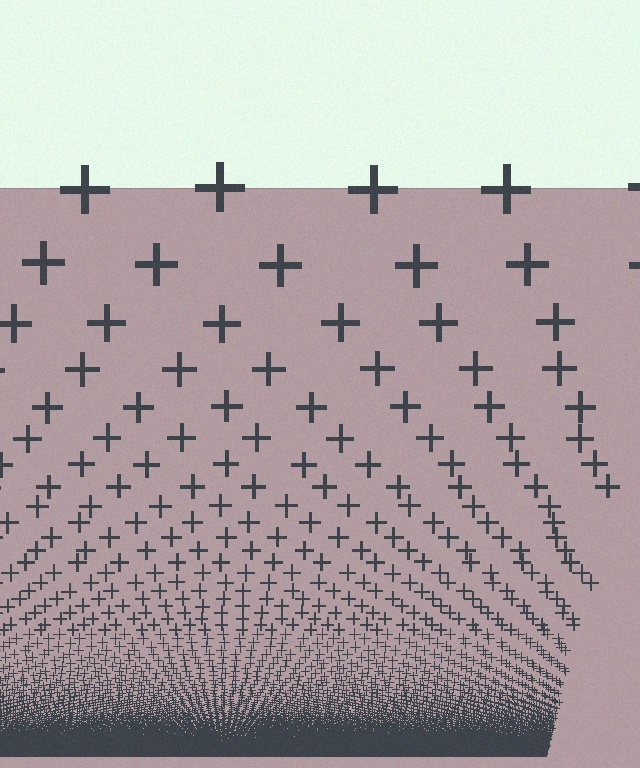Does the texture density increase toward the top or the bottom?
Density increases toward the bottom.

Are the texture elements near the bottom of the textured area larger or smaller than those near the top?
Smaller. The gradient is inverted — elements near the bottom are smaller and denser.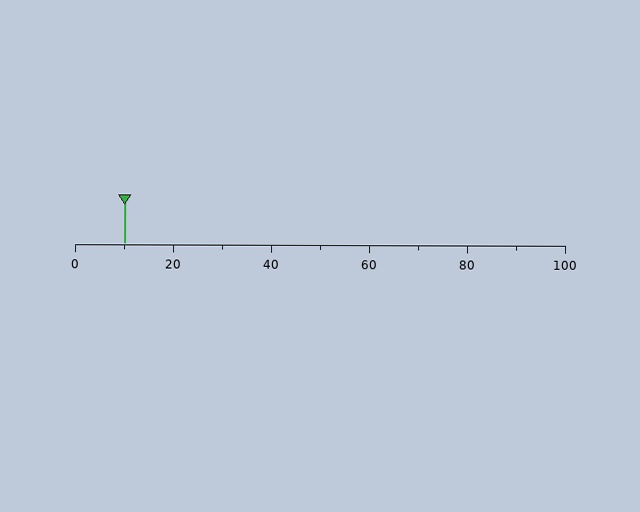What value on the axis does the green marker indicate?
The marker indicates approximately 10.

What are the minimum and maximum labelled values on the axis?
The axis runs from 0 to 100.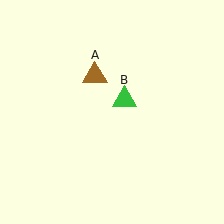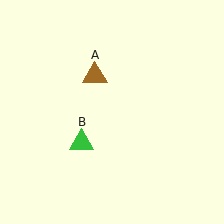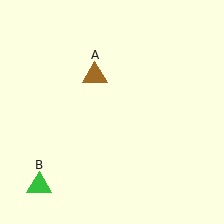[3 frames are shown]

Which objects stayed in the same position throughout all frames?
Brown triangle (object A) remained stationary.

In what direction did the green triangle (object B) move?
The green triangle (object B) moved down and to the left.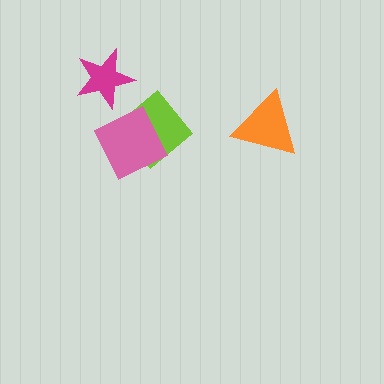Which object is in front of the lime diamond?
The pink diamond is in front of the lime diamond.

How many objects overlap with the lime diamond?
1 object overlaps with the lime diamond.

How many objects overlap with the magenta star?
0 objects overlap with the magenta star.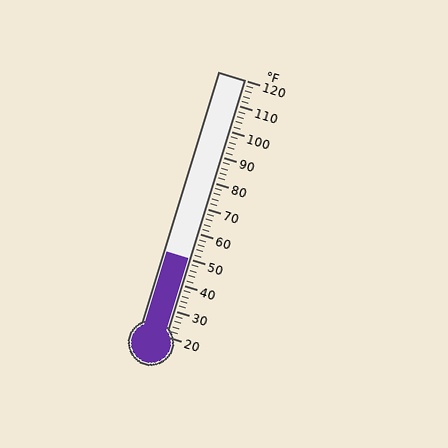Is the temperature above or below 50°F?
The temperature is at 50°F.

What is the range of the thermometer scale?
The thermometer scale ranges from 20°F to 120°F.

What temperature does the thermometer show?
The thermometer shows approximately 50°F.